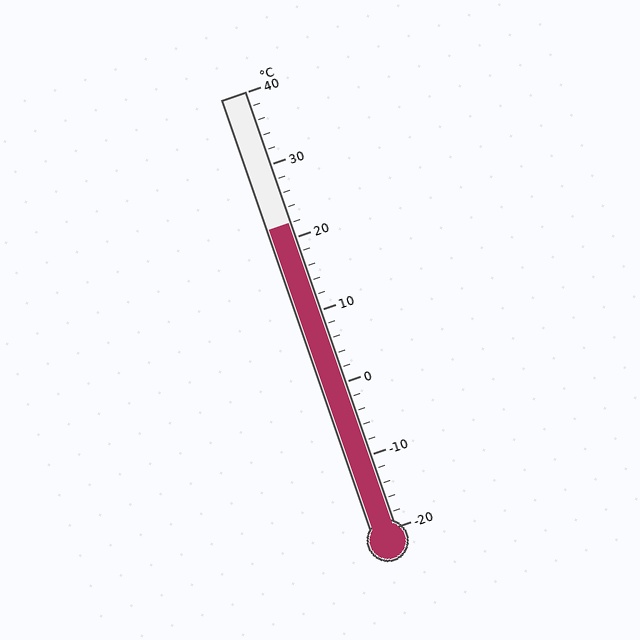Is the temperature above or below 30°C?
The temperature is below 30°C.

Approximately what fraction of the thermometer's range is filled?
The thermometer is filled to approximately 70% of its range.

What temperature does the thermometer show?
The thermometer shows approximately 22°C.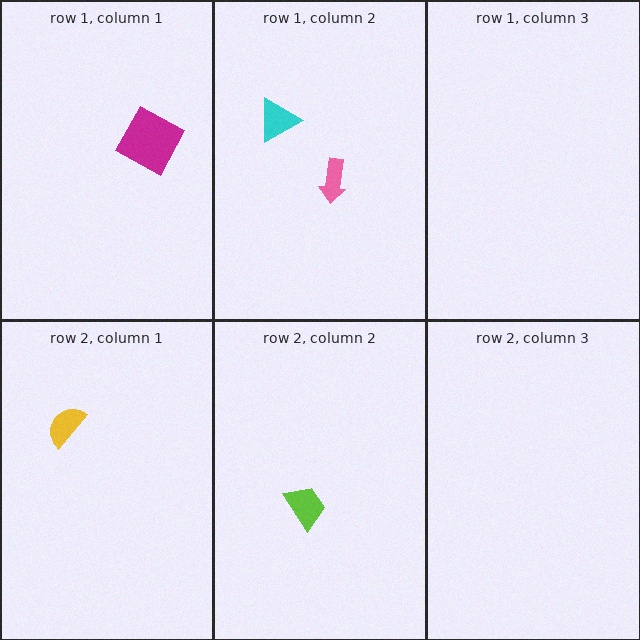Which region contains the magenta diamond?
The row 1, column 1 region.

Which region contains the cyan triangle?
The row 1, column 2 region.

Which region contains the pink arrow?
The row 1, column 2 region.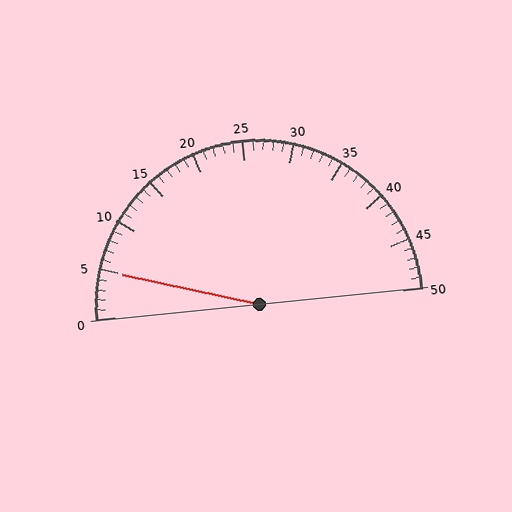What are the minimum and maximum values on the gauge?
The gauge ranges from 0 to 50.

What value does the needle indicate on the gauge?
The needle indicates approximately 5.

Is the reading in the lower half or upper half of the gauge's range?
The reading is in the lower half of the range (0 to 50).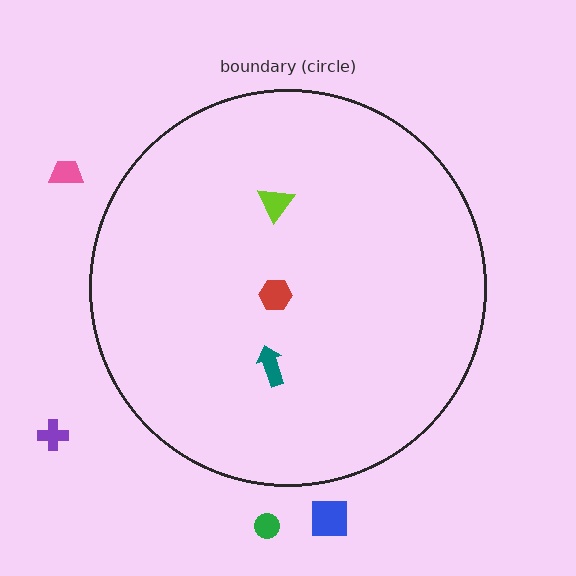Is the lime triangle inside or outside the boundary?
Inside.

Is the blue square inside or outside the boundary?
Outside.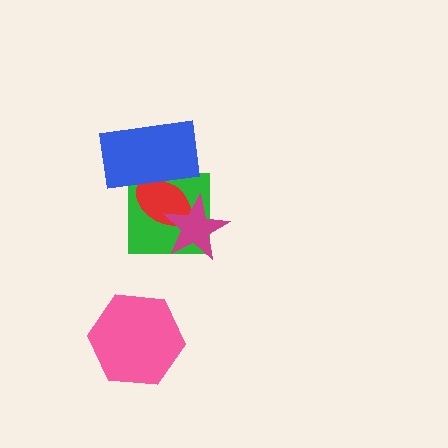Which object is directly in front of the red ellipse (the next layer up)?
The magenta star is directly in front of the red ellipse.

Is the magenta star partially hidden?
No, no other shape covers it.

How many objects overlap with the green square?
3 objects overlap with the green square.